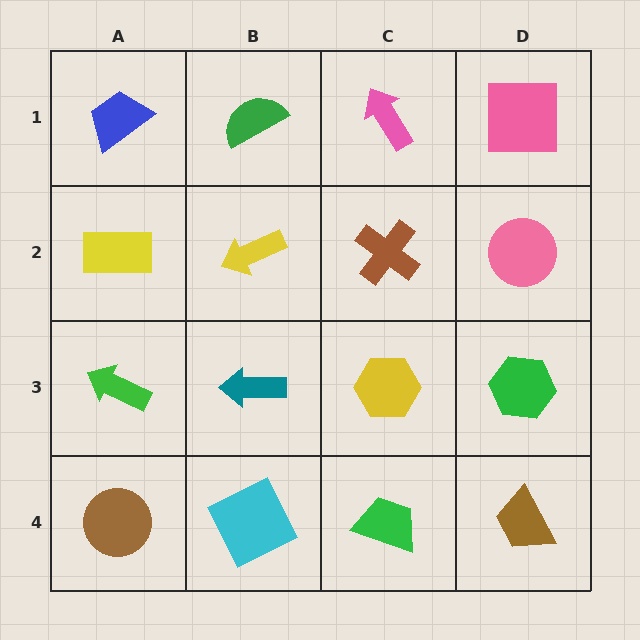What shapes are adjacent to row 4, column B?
A teal arrow (row 3, column B), a brown circle (row 4, column A), a green trapezoid (row 4, column C).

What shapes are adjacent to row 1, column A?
A yellow rectangle (row 2, column A), a green semicircle (row 1, column B).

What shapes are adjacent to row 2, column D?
A pink square (row 1, column D), a green hexagon (row 3, column D), a brown cross (row 2, column C).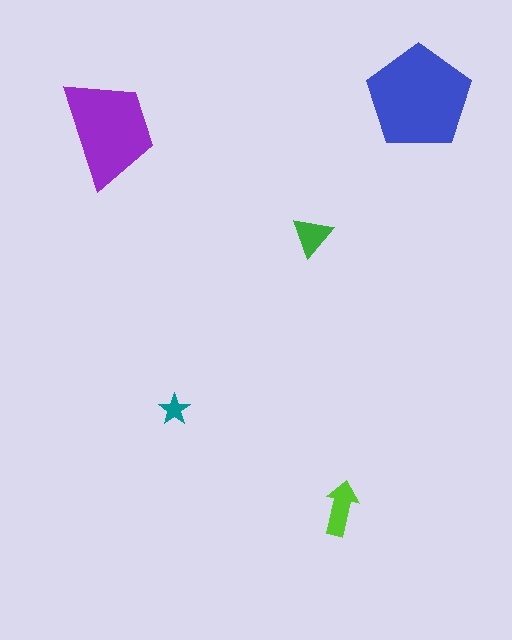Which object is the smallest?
The teal star.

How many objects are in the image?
There are 5 objects in the image.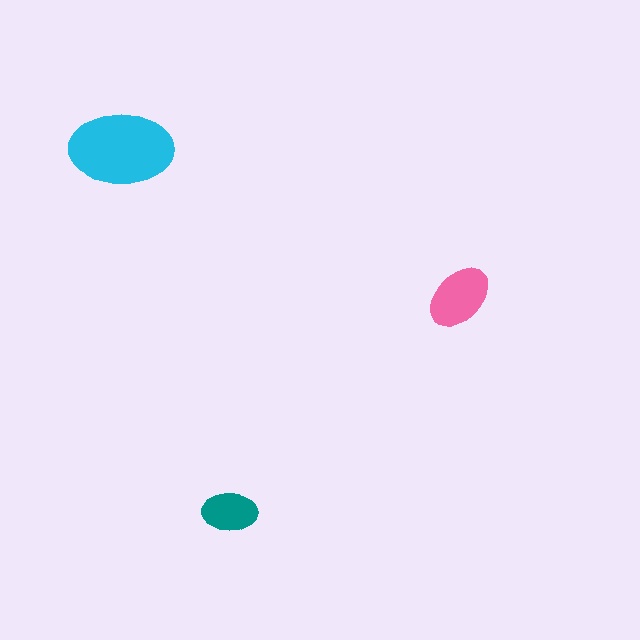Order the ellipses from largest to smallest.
the cyan one, the pink one, the teal one.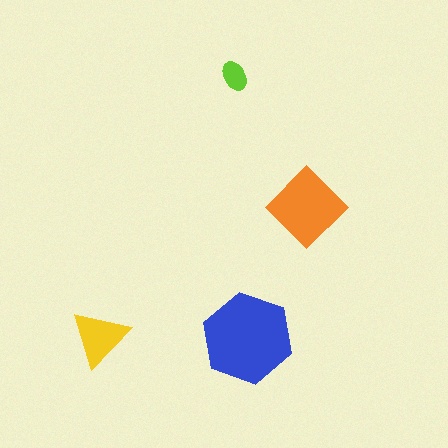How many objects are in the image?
There are 4 objects in the image.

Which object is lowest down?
The blue hexagon is bottommost.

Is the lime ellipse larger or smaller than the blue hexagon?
Smaller.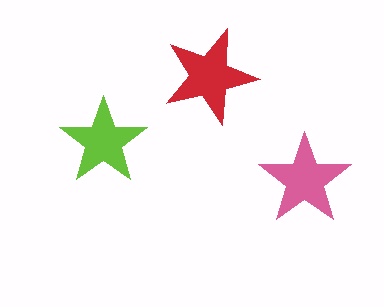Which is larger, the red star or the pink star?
The red one.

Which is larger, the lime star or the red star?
The red one.